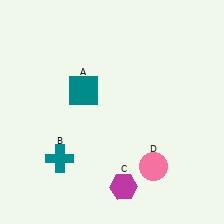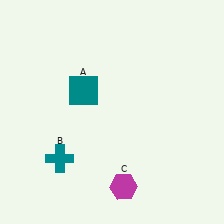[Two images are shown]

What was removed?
The pink circle (D) was removed in Image 2.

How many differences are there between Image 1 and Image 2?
There is 1 difference between the two images.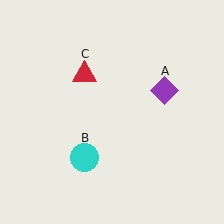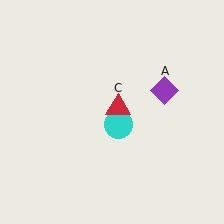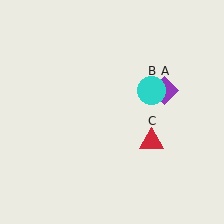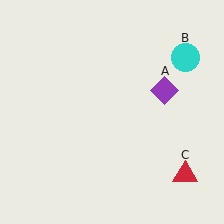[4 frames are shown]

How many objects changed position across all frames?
2 objects changed position: cyan circle (object B), red triangle (object C).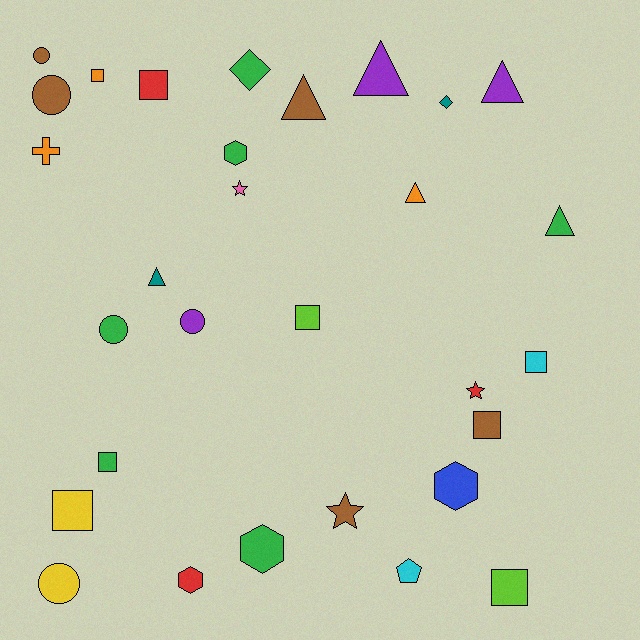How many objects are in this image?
There are 30 objects.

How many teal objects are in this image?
There are 2 teal objects.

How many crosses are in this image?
There is 1 cross.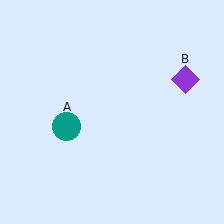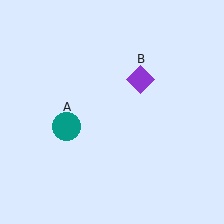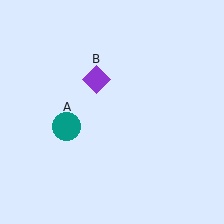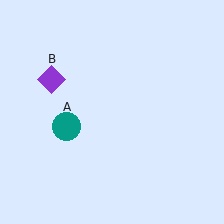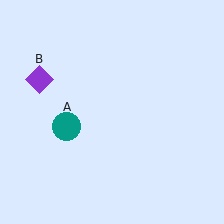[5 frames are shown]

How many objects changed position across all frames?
1 object changed position: purple diamond (object B).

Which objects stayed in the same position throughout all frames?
Teal circle (object A) remained stationary.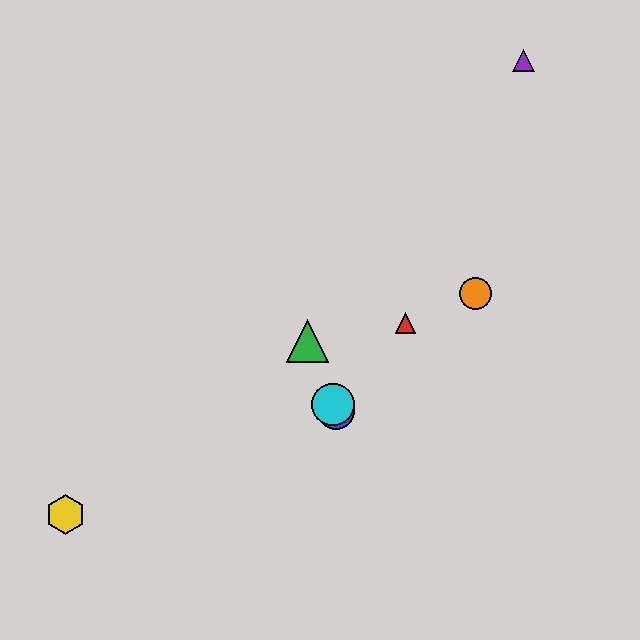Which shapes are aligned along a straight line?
The blue circle, the green triangle, the cyan circle are aligned along a straight line.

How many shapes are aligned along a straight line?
3 shapes (the blue circle, the green triangle, the cyan circle) are aligned along a straight line.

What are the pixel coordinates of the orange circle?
The orange circle is at (475, 294).